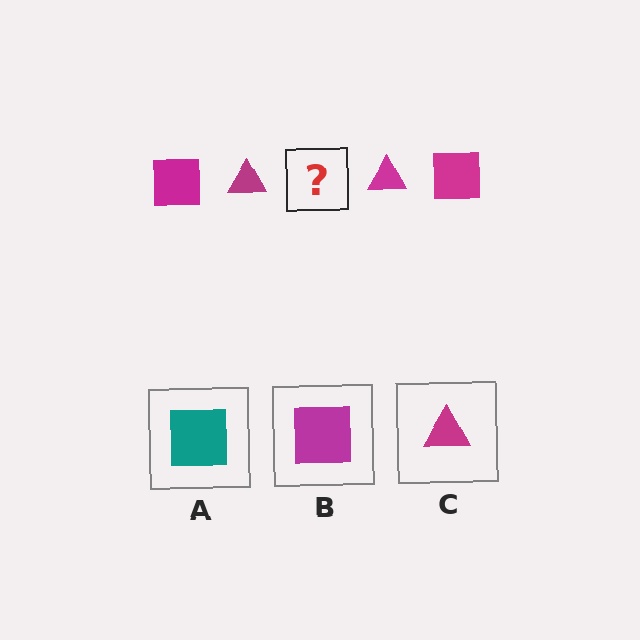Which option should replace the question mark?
Option B.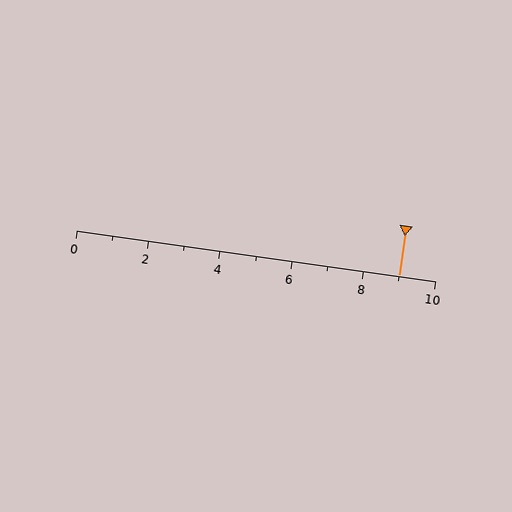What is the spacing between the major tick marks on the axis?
The major ticks are spaced 2 apart.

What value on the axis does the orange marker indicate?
The marker indicates approximately 9.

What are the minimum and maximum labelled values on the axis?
The axis runs from 0 to 10.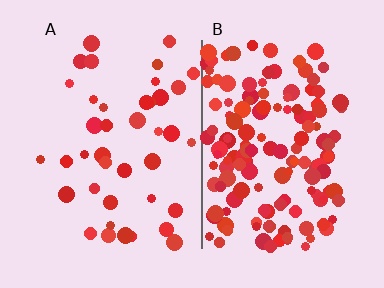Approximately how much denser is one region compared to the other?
Approximately 3.8× — region B over region A.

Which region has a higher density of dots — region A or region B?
B (the right).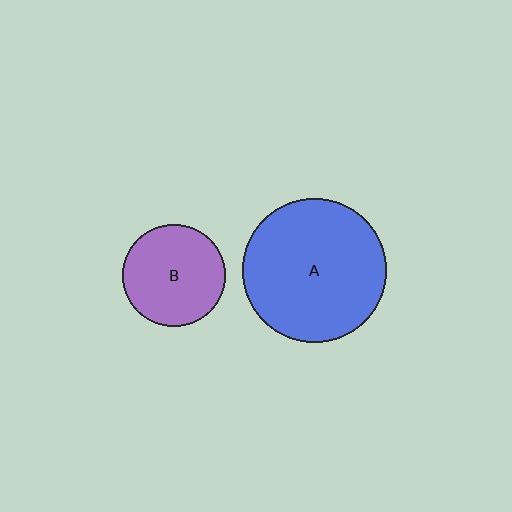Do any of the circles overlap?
No, none of the circles overlap.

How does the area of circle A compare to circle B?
Approximately 2.0 times.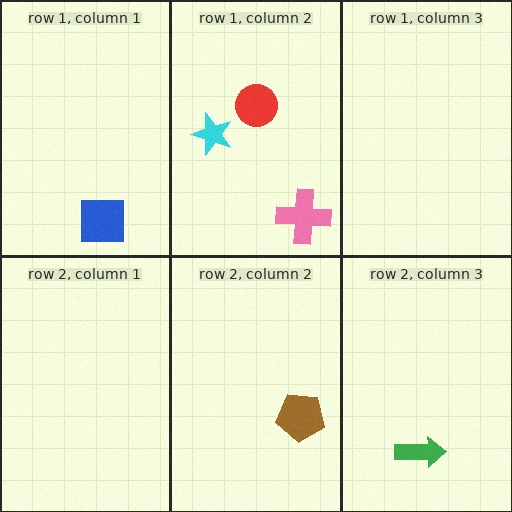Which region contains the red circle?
The row 1, column 2 region.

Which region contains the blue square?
The row 1, column 1 region.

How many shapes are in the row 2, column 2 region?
1.